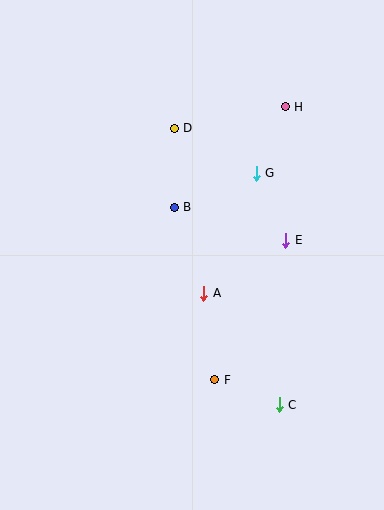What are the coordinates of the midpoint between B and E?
The midpoint between B and E is at (230, 224).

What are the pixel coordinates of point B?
Point B is at (174, 207).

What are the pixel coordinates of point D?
Point D is at (174, 128).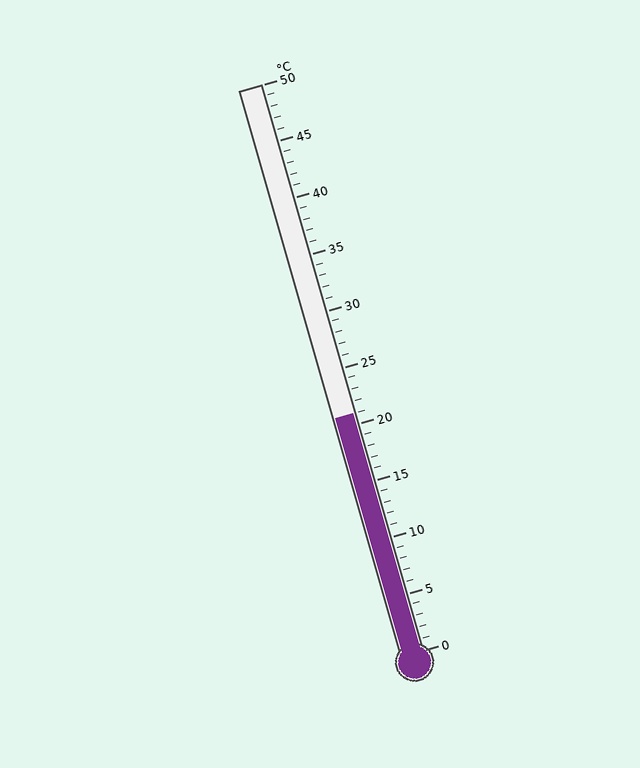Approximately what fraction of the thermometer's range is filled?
The thermometer is filled to approximately 40% of its range.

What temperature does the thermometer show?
The thermometer shows approximately 21°C.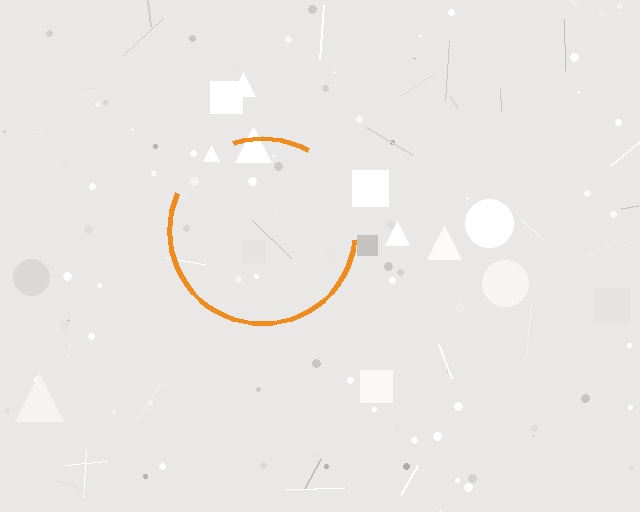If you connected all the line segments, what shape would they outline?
They would outline a circle.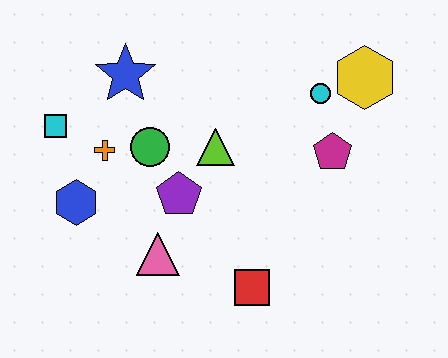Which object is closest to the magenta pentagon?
The cyan circle is closest to the magenta pentagon.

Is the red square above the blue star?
No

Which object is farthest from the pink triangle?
The yellow hexagon is farthest from the pink triangle.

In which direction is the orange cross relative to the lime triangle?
The orange cross is to the left of the lime triangle.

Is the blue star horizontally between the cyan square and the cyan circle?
Yes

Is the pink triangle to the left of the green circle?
No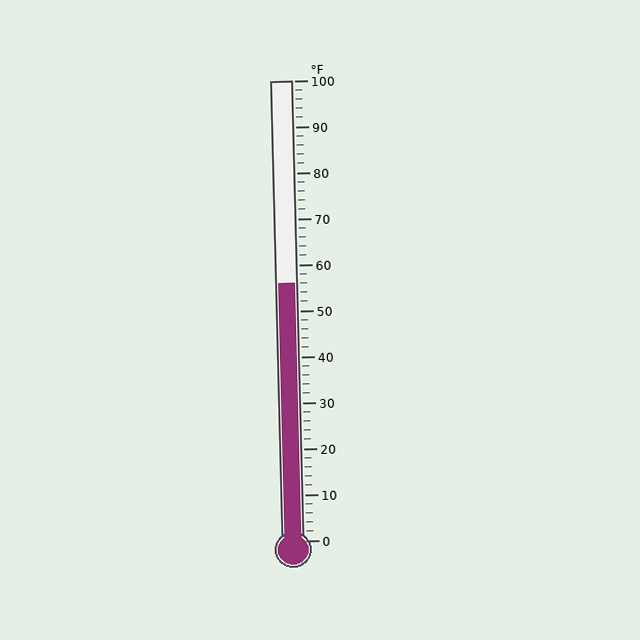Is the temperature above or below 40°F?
The temperature is above 40°F.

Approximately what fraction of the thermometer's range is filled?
The thermometer is filled to approximately 55% of its range.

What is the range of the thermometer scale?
The thermometer scale ranges from 0°F to 100°F.